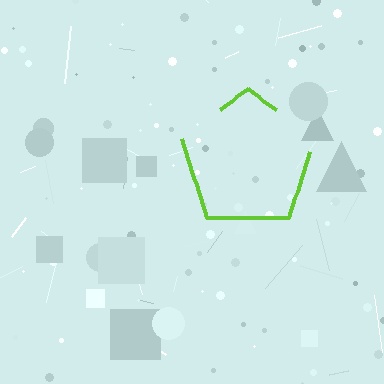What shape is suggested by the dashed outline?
The dashed outline suggests a pentagon.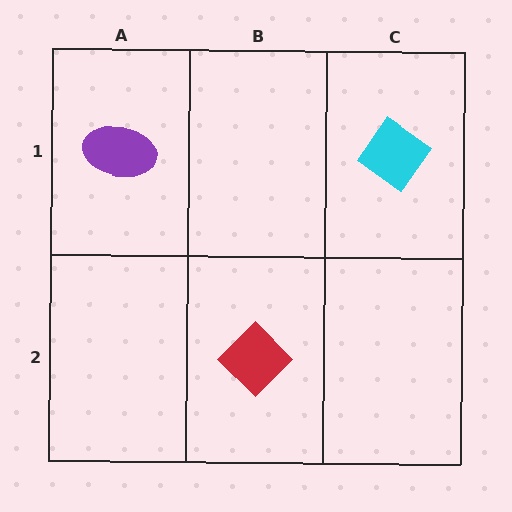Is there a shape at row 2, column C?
No, that cell is empty.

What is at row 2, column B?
A red diamond.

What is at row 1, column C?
A cyan diamond.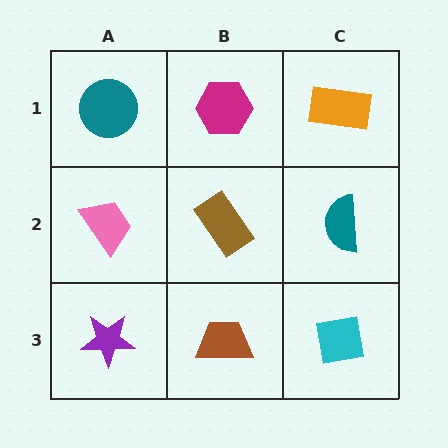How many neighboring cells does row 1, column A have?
2.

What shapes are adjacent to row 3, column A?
A pink trapezoid (row 2, column A), a brown trapezoid (row 3, column B).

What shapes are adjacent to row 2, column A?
A teal circle (row 1, column A), a purple star (row 3, column A), a brown rectangle (row 2, column B).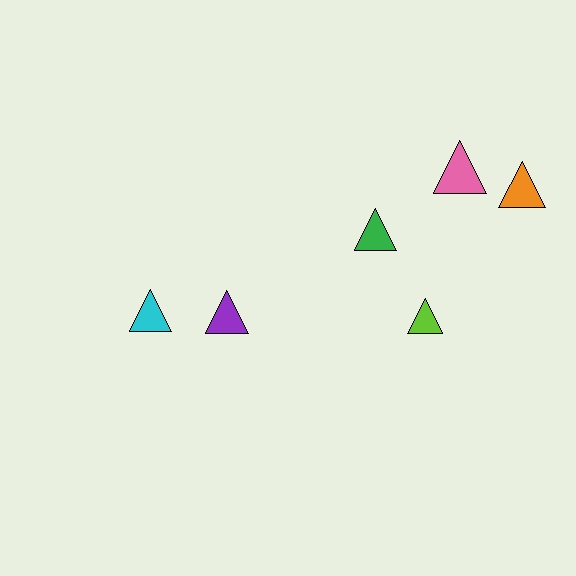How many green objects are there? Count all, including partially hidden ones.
There is 1 green object.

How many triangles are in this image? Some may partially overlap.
There are 6 triangles.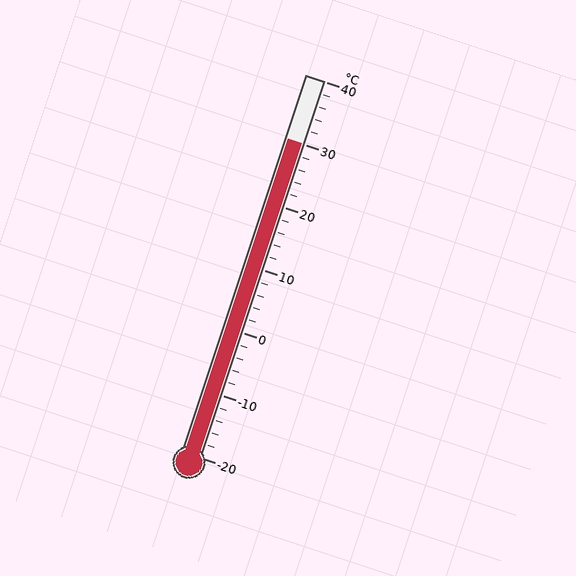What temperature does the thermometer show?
The thermometer shows approximately 30°C.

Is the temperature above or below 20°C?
The temperature is above 20°C.